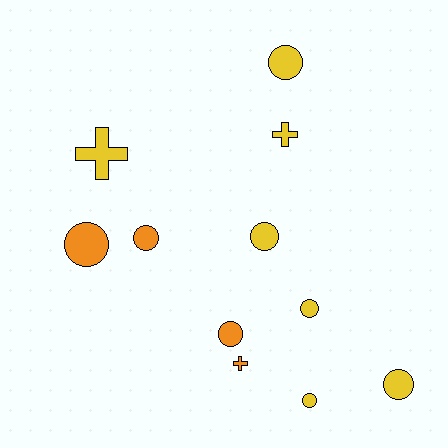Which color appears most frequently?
Yellow, with 7 objects.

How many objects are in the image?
There are 11 objects.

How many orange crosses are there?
There is 1 orange cross.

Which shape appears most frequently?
Circle, with 8 objects.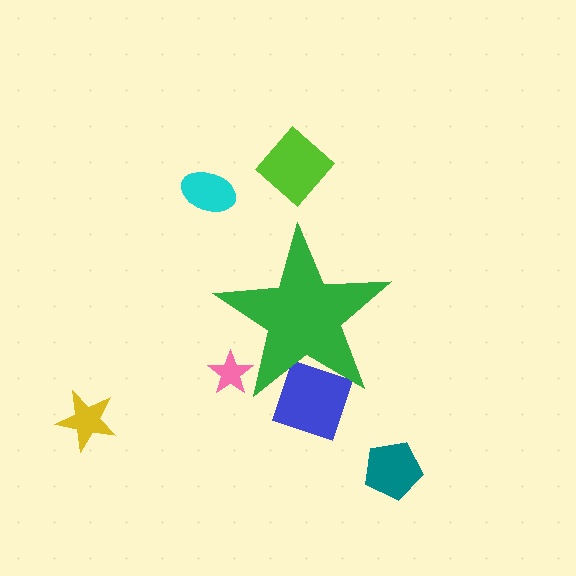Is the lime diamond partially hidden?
No, the lime diamond is fully visible.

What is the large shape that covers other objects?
A green star.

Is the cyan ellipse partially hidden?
No, the cyan ellipse is fully visible.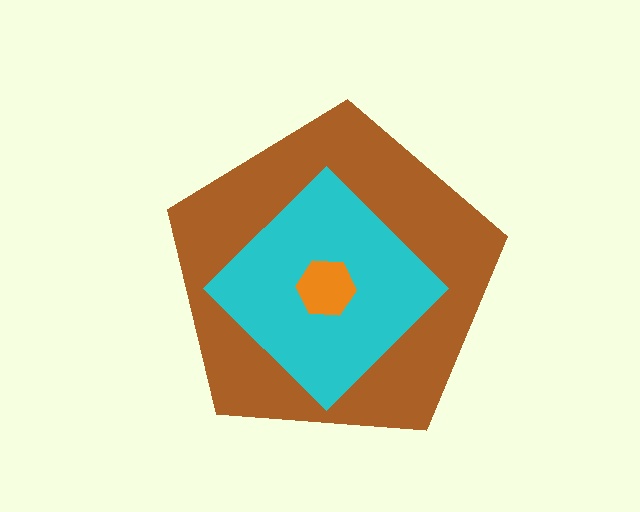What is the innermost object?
The orange hexagon.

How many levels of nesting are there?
3.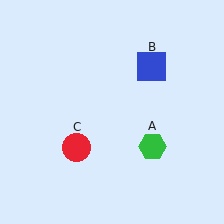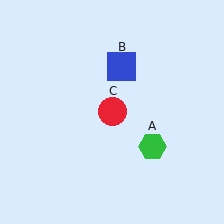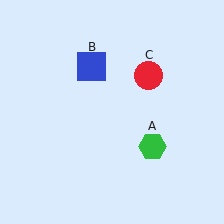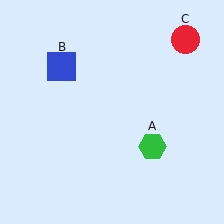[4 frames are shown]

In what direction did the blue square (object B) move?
The blue square (object B) moved left.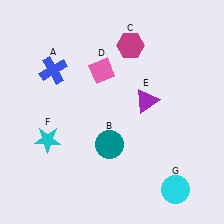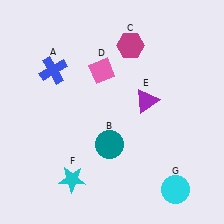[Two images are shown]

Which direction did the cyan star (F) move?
The cyan star (F) moved down.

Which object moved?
The cyan star (F) moved down.